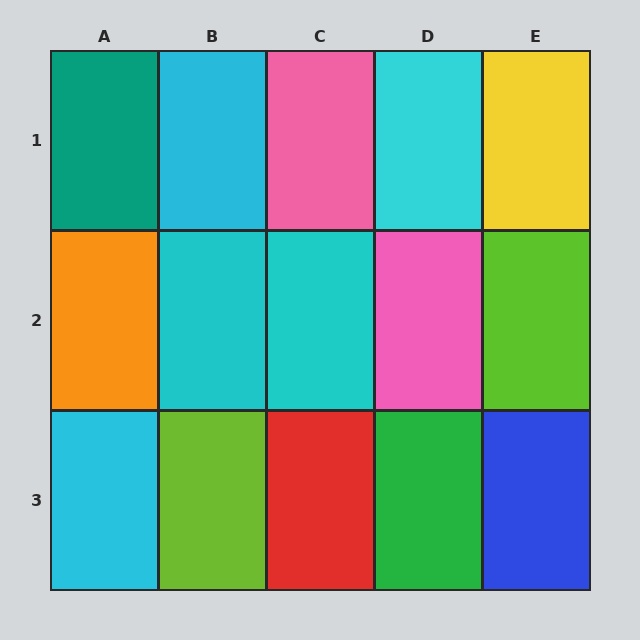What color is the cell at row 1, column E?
Yellow.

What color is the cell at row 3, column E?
Blue.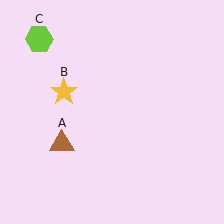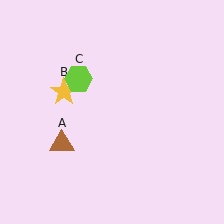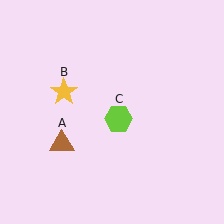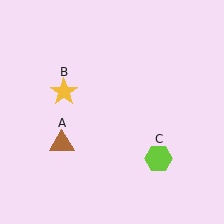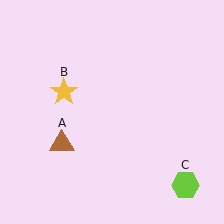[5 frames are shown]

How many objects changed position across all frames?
1 object changed position: lime hexagon (object C).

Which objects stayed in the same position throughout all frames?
Brown triangle (object A) and yellow star (object B) remained stationary.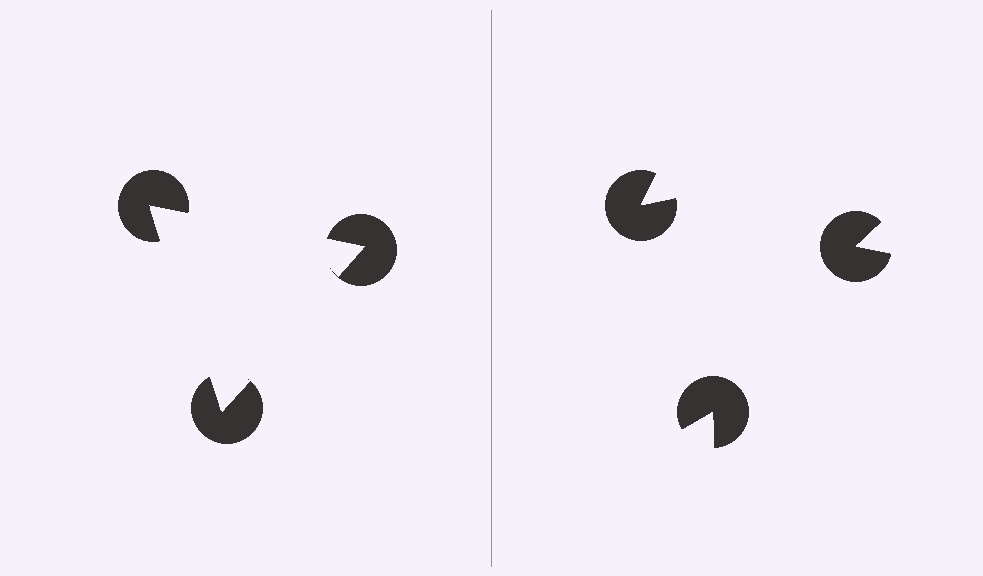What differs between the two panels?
The pac-man discs are positioned identically on both sides; only the wedge orientations differ. On the left they align to a triangle; on the right they are misaligned.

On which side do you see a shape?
An illusory triangle appears on the left side. On the right side the wedge cuts are rotated, so no coherent shape forms.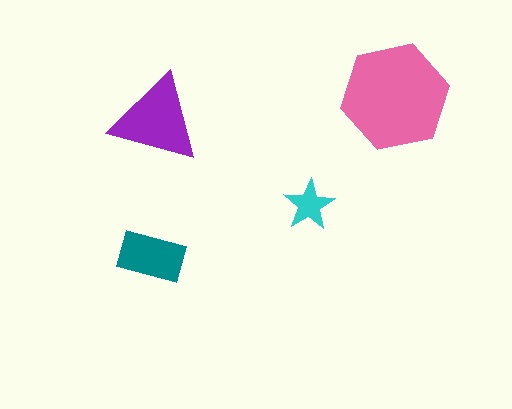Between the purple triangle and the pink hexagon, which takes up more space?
The pink hexagon.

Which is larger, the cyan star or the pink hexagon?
The pink hexagon.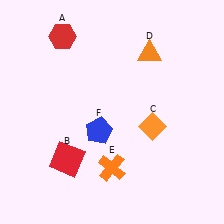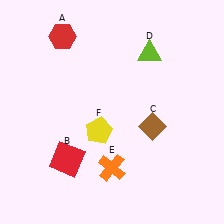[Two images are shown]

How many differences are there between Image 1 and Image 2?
There are 3 differences between the two images.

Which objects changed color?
C changed from orange to brown. D changed from orange to lime. F changed from blue to yellow.